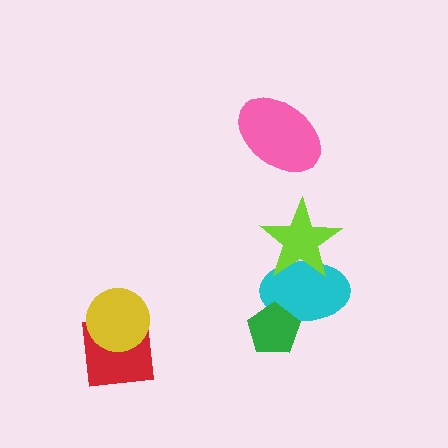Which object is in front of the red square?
The yellow circle is in front of the red square.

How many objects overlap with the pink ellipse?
0 objects overlap with the pink ellipse.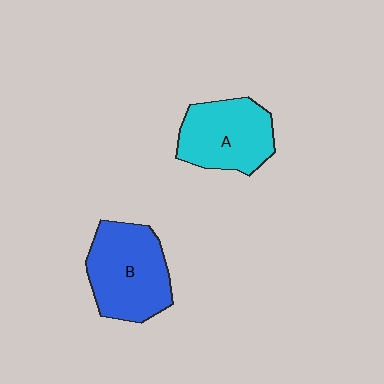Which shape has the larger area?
Shape B (blue).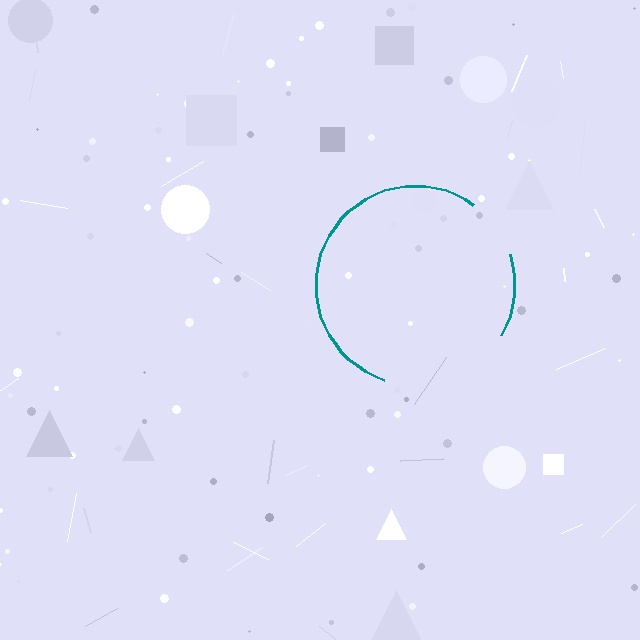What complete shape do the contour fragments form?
The contour fragments form a circle.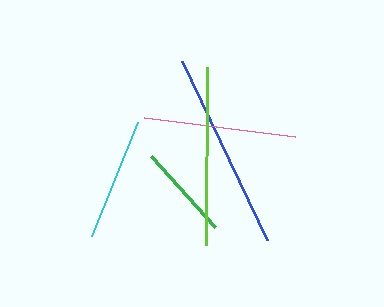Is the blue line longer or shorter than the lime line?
The blue line is longer than the lime line.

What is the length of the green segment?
The green segment is approximately 96 pixels long.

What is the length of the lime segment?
The lime segment is approximately 178 pixels long.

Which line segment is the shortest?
The green line is the shortest at approximately 96 pixels.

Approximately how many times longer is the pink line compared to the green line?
The pink line is approximately 1.6 times the length of the green line.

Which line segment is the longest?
The blue line is the longest at approximately 198 pixels.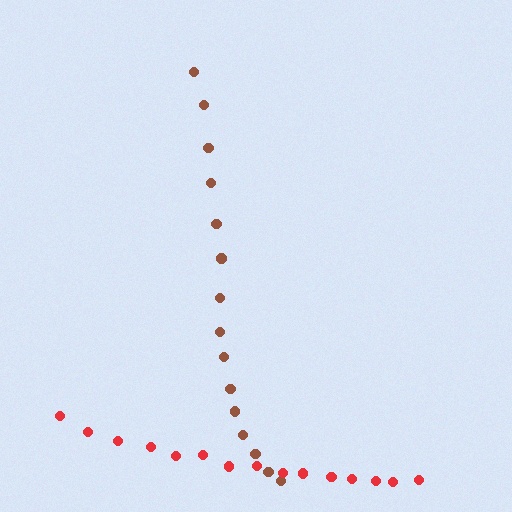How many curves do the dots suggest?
There are 2 distinct paths.